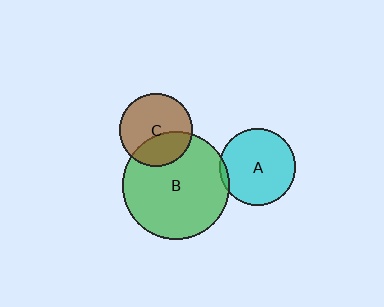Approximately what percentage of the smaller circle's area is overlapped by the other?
Approximately 35%.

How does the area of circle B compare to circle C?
Approximately 2.1 times.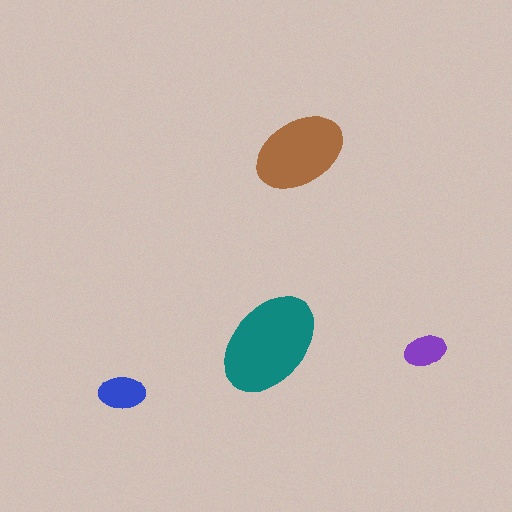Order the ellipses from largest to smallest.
the teal one, the brown one, the blue one, the purple one.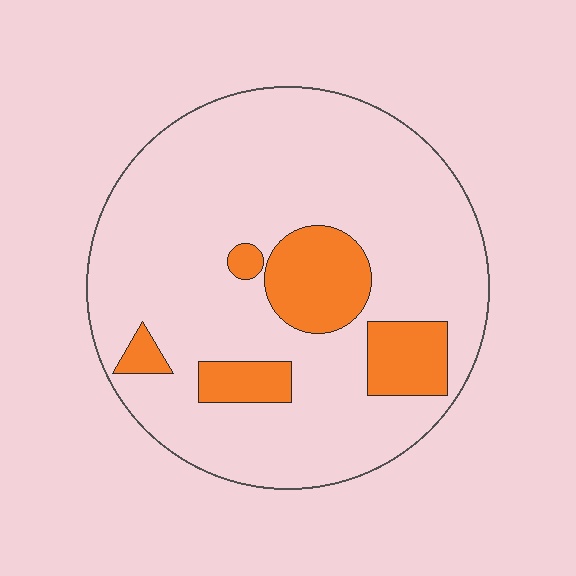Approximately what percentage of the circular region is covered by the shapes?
Approximately 15%.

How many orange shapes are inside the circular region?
5.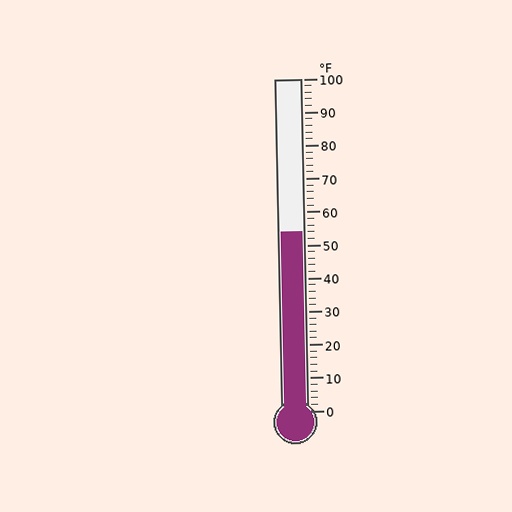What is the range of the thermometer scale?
The thermometer scale ranges from 0°F to 100°F.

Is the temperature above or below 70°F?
The temperature is below 70°F.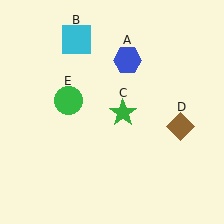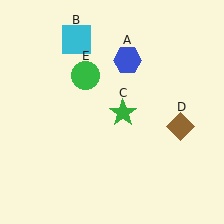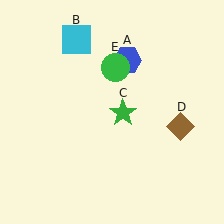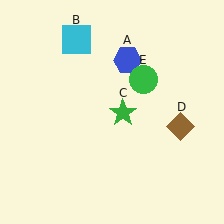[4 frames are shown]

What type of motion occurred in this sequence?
The green circle (object E) rotated clockwise around the center of the scene.